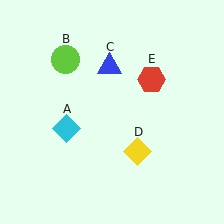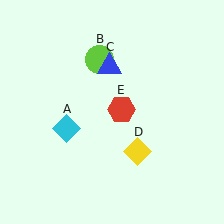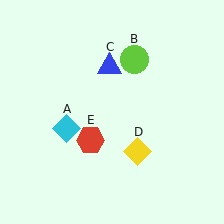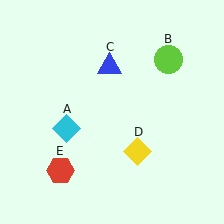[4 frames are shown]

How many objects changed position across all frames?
2 objects changed position: lime circle (object B), red hexagon (object E).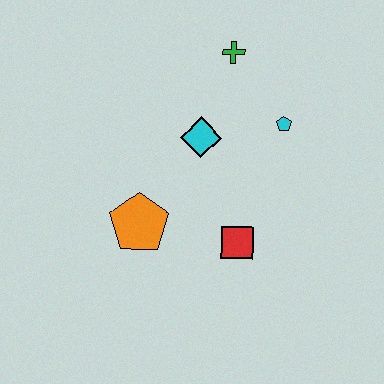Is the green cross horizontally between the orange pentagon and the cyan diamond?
No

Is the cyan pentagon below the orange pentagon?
No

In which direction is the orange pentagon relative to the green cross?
The orange pentagon is below the green cross.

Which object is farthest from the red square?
The green cross is farthest from the red square.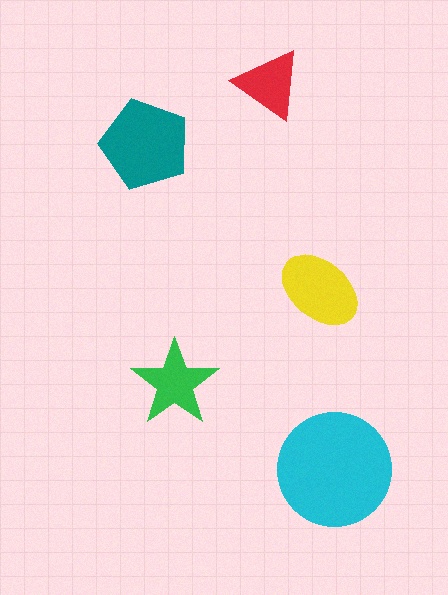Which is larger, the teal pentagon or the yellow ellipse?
The teal pentagon.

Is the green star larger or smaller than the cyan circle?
Smaller.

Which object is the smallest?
The red triangle.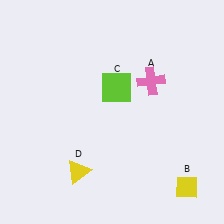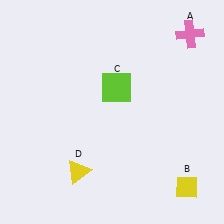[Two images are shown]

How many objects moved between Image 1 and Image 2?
1 object moved between the two images.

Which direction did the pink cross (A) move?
The pink cross (A) moved up.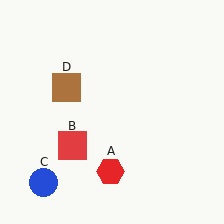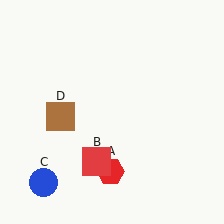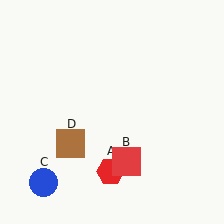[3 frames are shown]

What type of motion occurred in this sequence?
The red square (object B), brown square (object D) rotated counterclockwise around the center of the scene.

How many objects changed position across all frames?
2 objects changed position: red square (object B), brown square (object D).